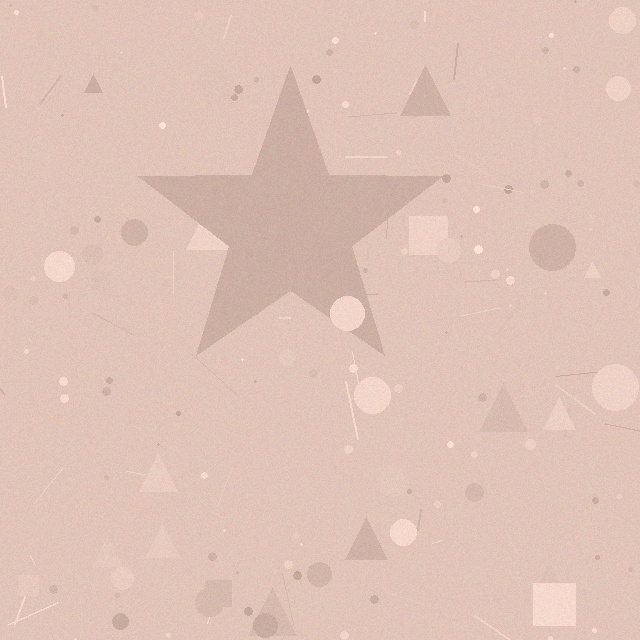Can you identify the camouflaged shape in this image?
The camouflaged shape is a star.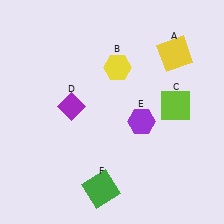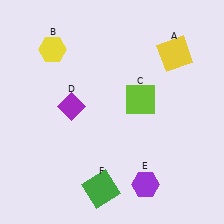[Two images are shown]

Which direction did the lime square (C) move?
The lime square (C) moved left.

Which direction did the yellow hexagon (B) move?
The yellow hexagon (B) moved left.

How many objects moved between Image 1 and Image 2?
3 objects moved between the two images.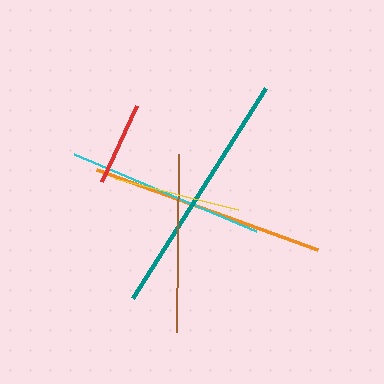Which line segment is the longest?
The teal line is the longest at approximately 249 pixels.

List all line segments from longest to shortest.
From longest to shortest: teal, orange, cyan, brown, yellow, red.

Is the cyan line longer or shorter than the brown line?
The cyan line is longer than the brown line.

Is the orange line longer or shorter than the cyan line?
The orange line is longer than the cyan line.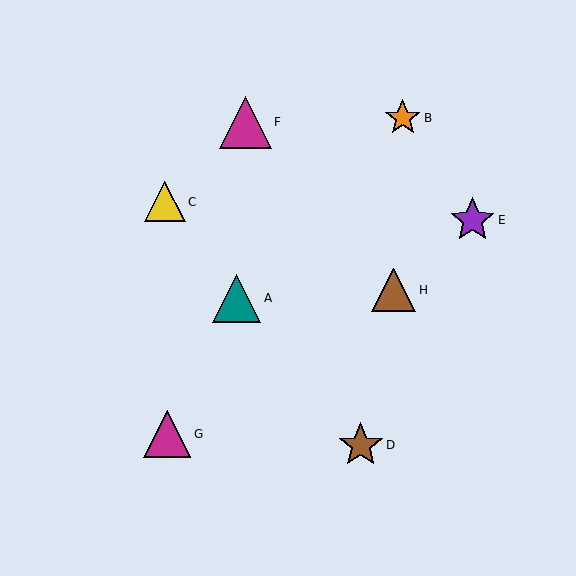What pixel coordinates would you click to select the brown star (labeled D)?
Click at (361, 445) to select the brown star D.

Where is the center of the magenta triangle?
The center of the magenta triangle is at (246, 122).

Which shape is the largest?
The magenta triangle (labeled F) is the largest.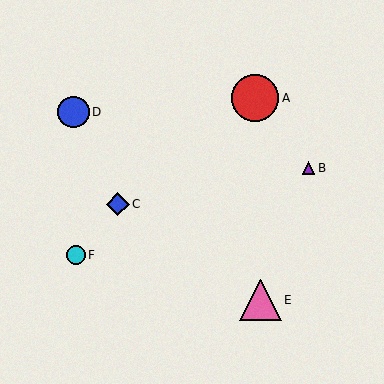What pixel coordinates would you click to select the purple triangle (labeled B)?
Click at (308, 168) to select the purple triangle B.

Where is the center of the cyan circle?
The center of the cyan circle is at (76, 255).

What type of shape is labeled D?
Shape D is a blue circle.